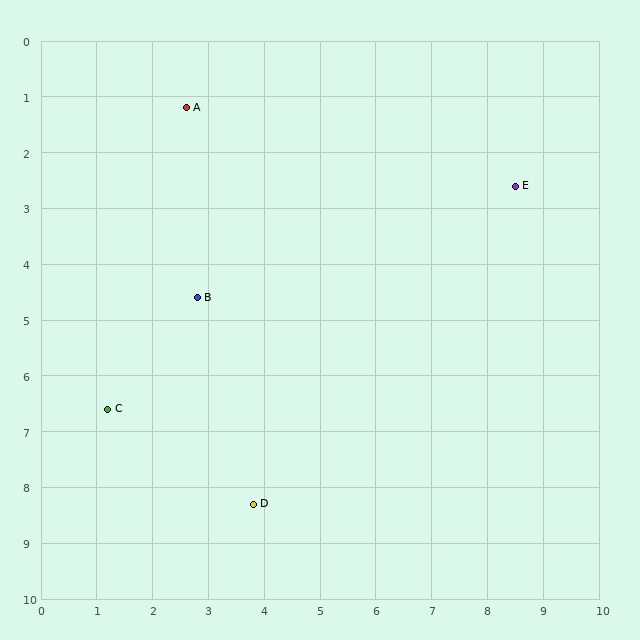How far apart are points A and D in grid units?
Points A and D are about 7.2 grid units apart.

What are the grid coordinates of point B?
Point B is at approximately (2.8, 4.6).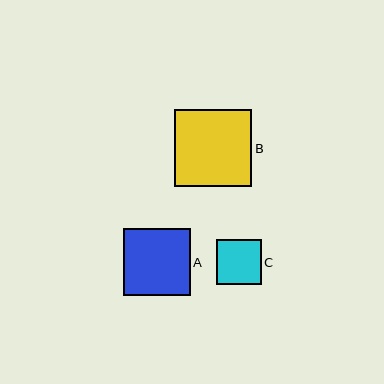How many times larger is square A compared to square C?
Square A is approximately 1.5 times the size of square C.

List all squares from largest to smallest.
From largest to smallest: B, A, C.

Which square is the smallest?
Square C is the smallest with a size of approximately 45 pixels.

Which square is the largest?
Square B is the largest with a size of approximately 77 pixels.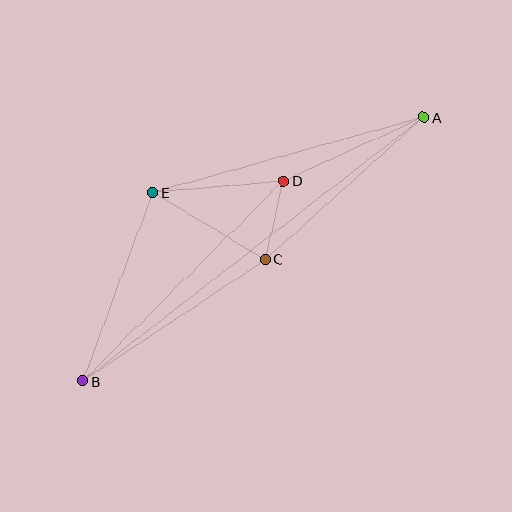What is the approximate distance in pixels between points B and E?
The distance between B and E is approximately 202 pixels.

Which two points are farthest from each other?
Points A and B are farthest from each other.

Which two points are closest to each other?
Points C and D are closest to each other.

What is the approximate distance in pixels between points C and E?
The distance between C and E is approximately 130 pixels.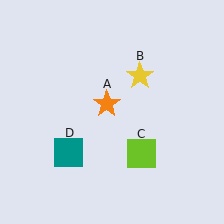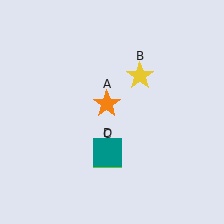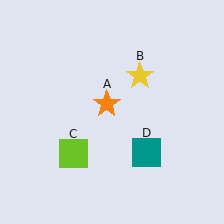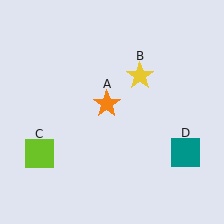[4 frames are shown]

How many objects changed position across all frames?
2 objects changed position: lime square (object C), teal square (object D).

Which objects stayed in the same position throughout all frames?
Orange star (object A) and yellow star (object B) remained stationary.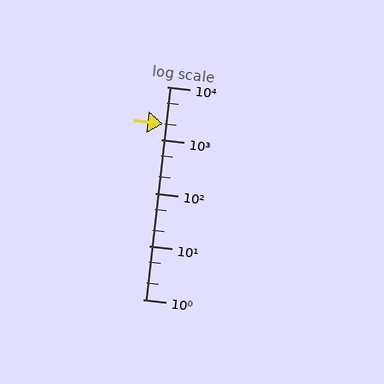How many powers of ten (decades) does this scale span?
The scale spans 4 decades, from 1 to 10000.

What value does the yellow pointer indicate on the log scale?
The pointer indicates approximately 2000.